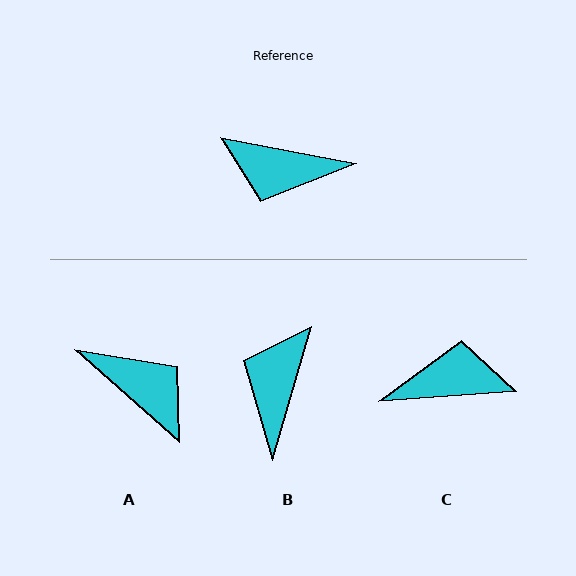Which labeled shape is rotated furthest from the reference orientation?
C, about 165 degrees away.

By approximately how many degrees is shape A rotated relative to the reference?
Approximately 150 degrees counter-clockwise.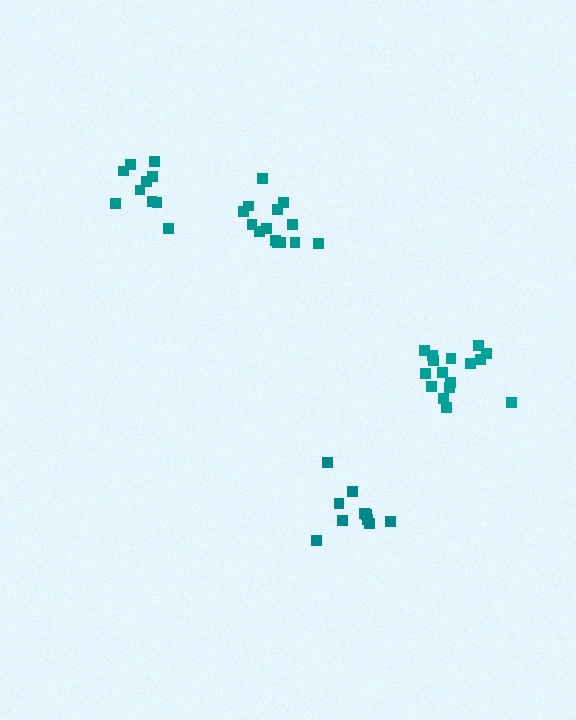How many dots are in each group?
Group 1: 10 dots, Group 2: 14 dots, Group 3: 16 dots, Group 4: 10 dots (50 total).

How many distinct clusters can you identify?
There are 4 distinct clusters.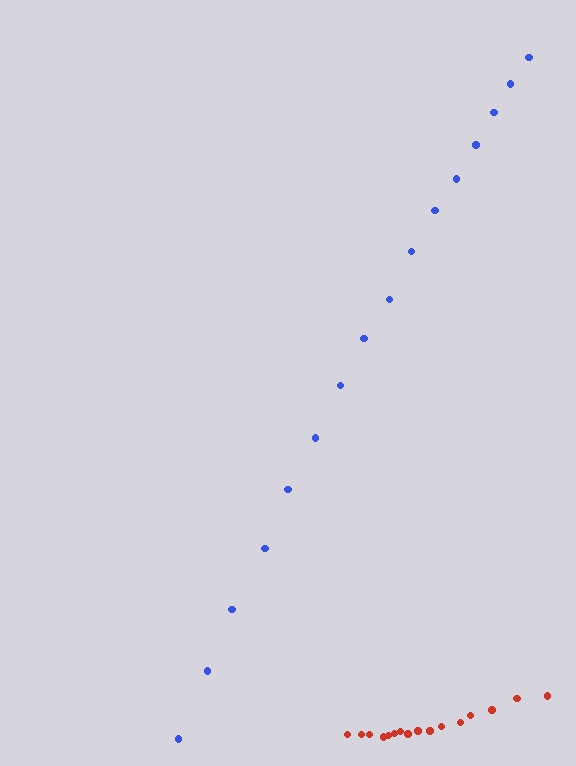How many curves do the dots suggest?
There are 2 distinct paths.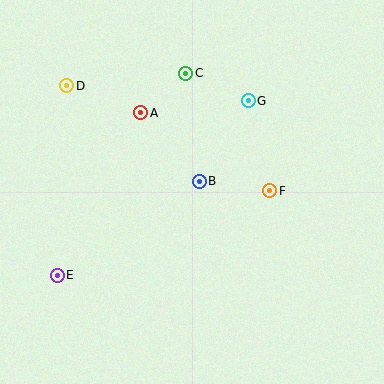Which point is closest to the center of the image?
Point B at (199, 181) is closest to the center.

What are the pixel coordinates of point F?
Point F is at (270, 191).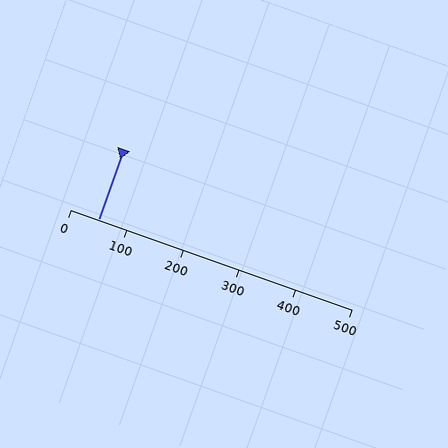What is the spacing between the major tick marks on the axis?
The major ticks are spaced 100 apart.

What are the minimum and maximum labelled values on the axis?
The axis runs from 0 to 500.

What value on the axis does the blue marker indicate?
The marker indicates approximately 50.